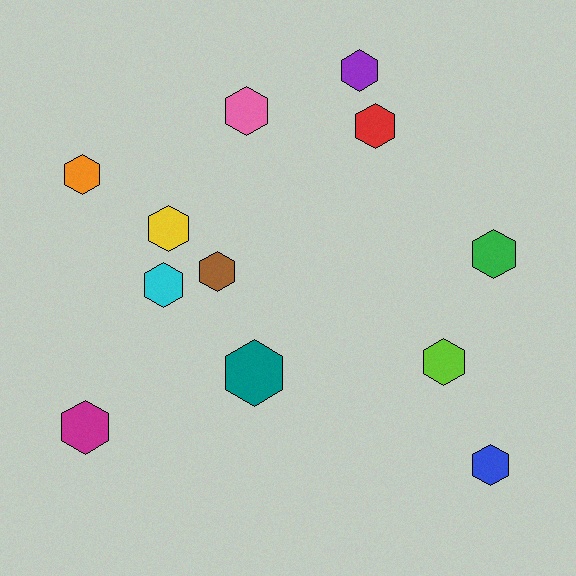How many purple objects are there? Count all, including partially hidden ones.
There is 1 purple object.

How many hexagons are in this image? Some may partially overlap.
There are 12 hexagons.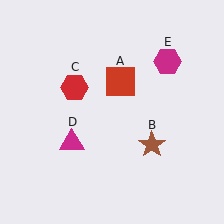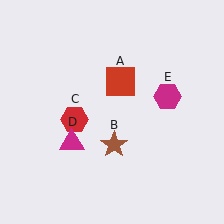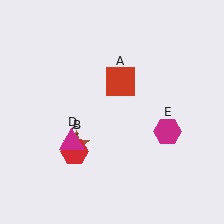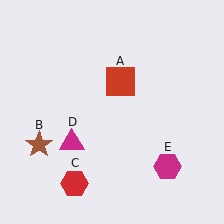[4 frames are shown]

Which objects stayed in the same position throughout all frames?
Red square (object A) and magenta triangle (object D) remained stationary.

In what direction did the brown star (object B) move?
The brown star (object B) moved left.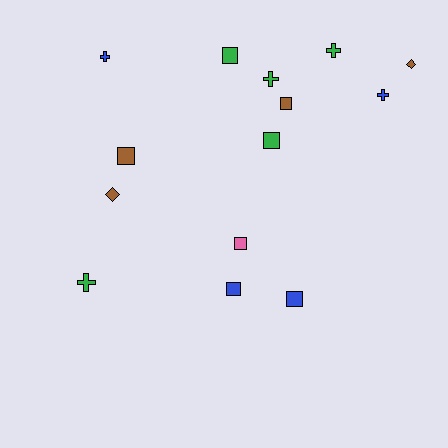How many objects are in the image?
There are 14 objects.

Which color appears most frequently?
Green, with 5 objects.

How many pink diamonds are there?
There are no pink diamonds.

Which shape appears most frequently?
Square, with 7 objects.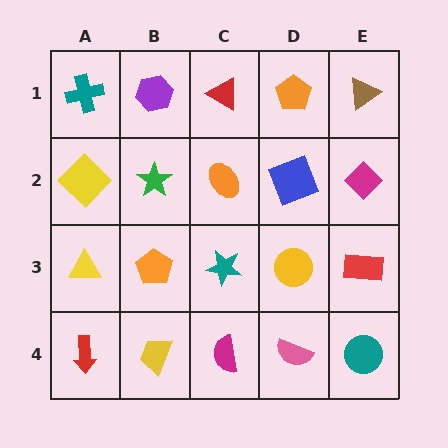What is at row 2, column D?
A blue square.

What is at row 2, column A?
A yellow diamond.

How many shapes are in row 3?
5 shapes.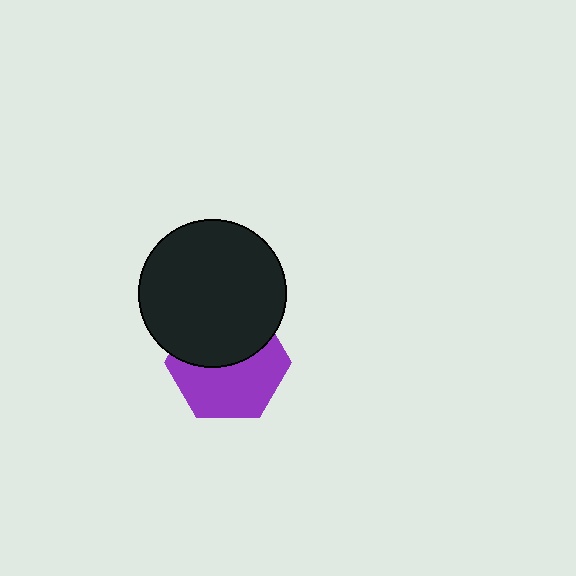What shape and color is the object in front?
The object in front is a black circle.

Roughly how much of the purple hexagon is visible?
About half of it is visible (roughly 55%).